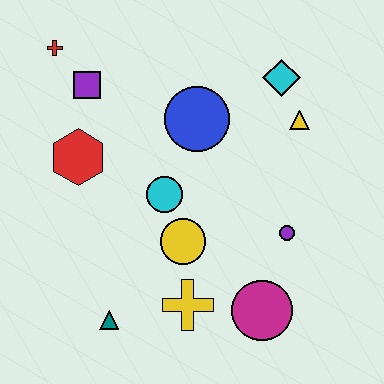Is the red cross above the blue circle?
Yes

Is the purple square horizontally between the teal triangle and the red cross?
Yes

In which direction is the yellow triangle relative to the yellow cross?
The yellow triangle is above the yellow cross.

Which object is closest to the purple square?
The red cross is closest to the purple square.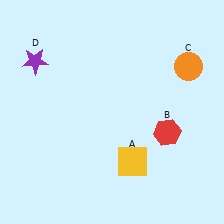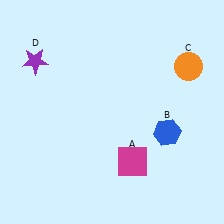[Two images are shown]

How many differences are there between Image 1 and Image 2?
There are 2 differences between the two images.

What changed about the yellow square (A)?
In Image 1, A is yellow. In Image 2, it changed to magenta.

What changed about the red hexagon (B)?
In Image 1, B is red. In Image 2, it changed to blue.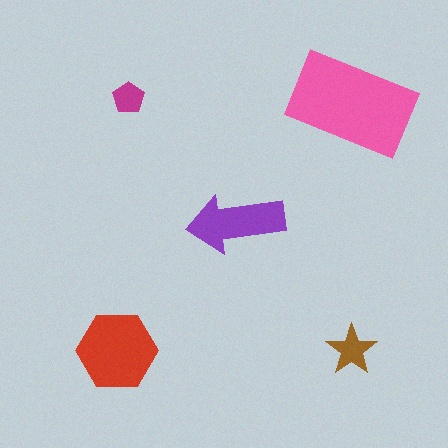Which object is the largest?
The pink rectangle.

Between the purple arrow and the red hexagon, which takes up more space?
The red hexagon.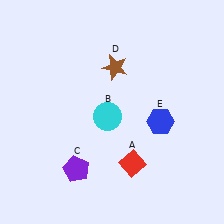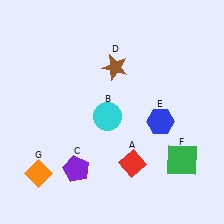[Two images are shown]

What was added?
A green square (F), an orange diamond (G) were added in Image 2.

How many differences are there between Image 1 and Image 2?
There are 2 differences between the two images.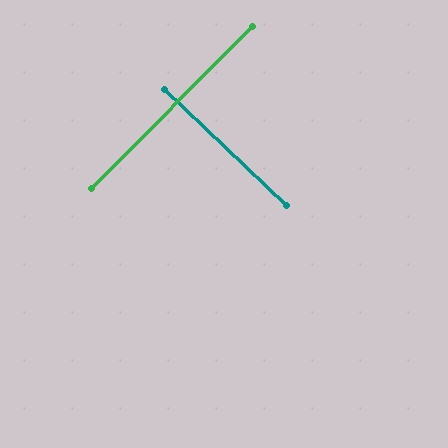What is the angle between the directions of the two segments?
Approximately 89 degrees.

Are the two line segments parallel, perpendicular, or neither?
Perpendicular — they meet at approximately 89°.